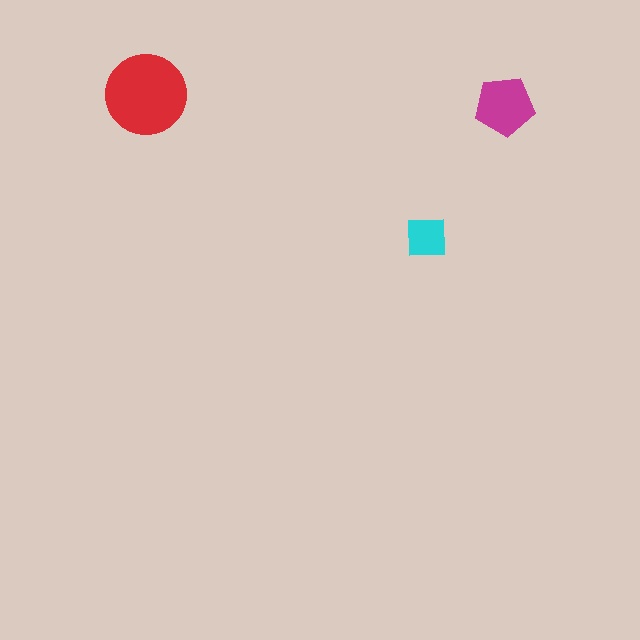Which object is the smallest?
The cyan square.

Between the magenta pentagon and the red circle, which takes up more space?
The red circle.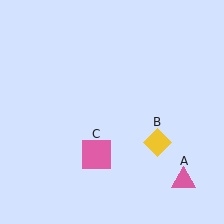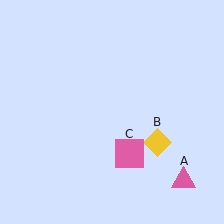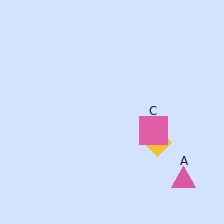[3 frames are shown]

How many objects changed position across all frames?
1 object changed position: pink square (object C).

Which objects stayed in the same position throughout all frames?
Pink triangle (object A) and yellow diamond (object B) remained stationary.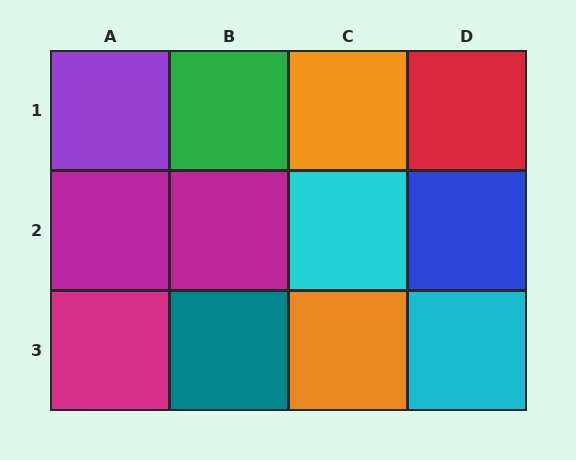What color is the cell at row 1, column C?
Orange.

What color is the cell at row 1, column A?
Purple.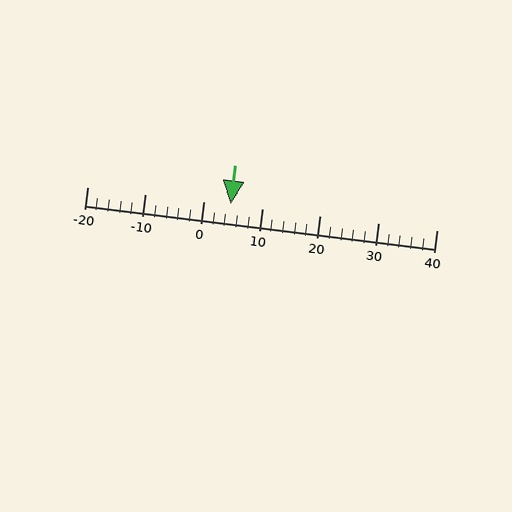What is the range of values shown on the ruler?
The ruler shows values from -20 to 40.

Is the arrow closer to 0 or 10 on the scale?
The arrow is closer to 0.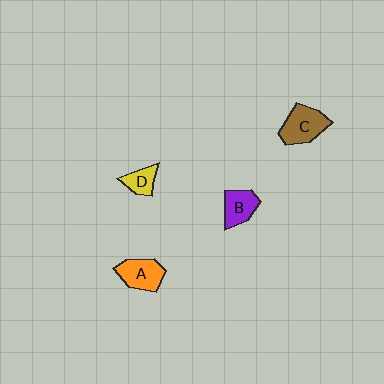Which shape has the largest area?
Shape C (brown).